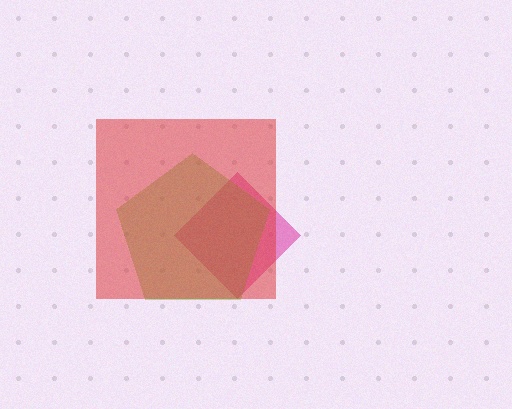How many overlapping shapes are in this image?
There are 3 overlapping shapes in the image.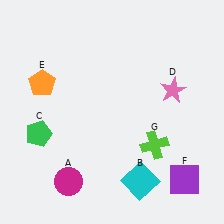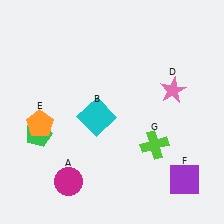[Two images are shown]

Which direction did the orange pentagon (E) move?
The orange pentagon (E) moved down.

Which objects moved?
The objects that moved are: the cyan square (B), the orange pentagon (E).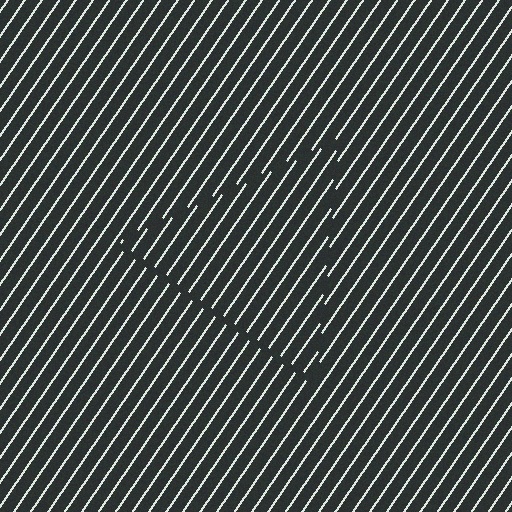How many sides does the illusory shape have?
3 sides — the line-ends trace a triangle.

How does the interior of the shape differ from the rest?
The interior of the shape contains the same grating, shifted by half a period — the contour is defined by the phase discontinuity where line-ends from the inner and outer gratings abut.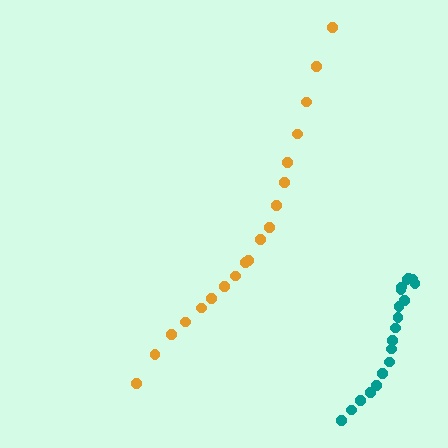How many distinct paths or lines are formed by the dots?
There are 2 distinct paths.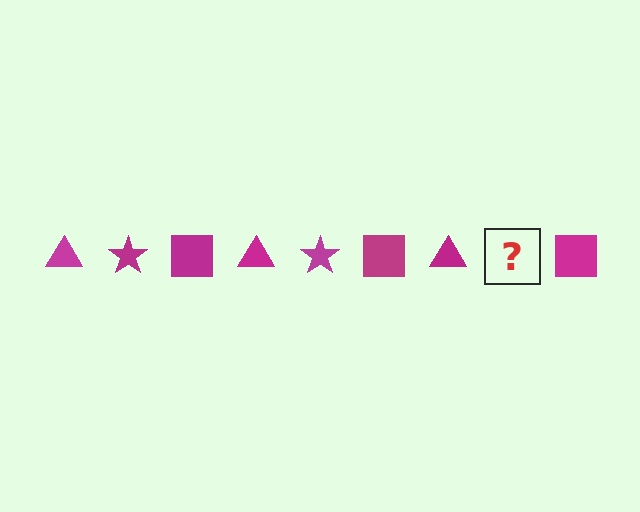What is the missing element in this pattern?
The missing element is a magenta star.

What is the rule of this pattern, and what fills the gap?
The rule is that the pattern cycles through triangle, star, square shapes in magenta. The gap should be filled with a magenta star.